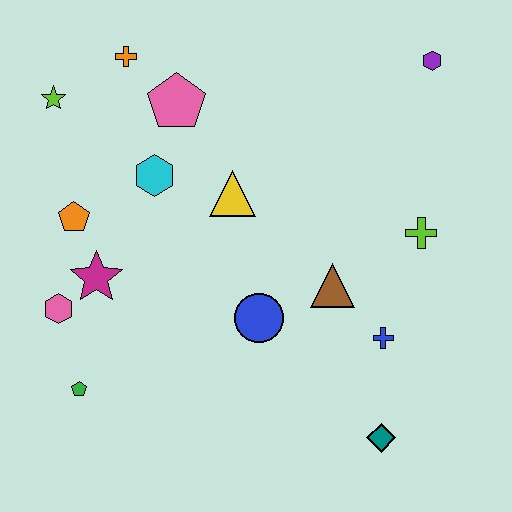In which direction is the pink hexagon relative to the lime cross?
The pink hexagon is to the left of the lime cross.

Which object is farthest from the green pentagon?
The purple hexagon is farthest from the green pentagon.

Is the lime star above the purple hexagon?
No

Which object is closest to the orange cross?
The pink pentagon is closest to the orange cross.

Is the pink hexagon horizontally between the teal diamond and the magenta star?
No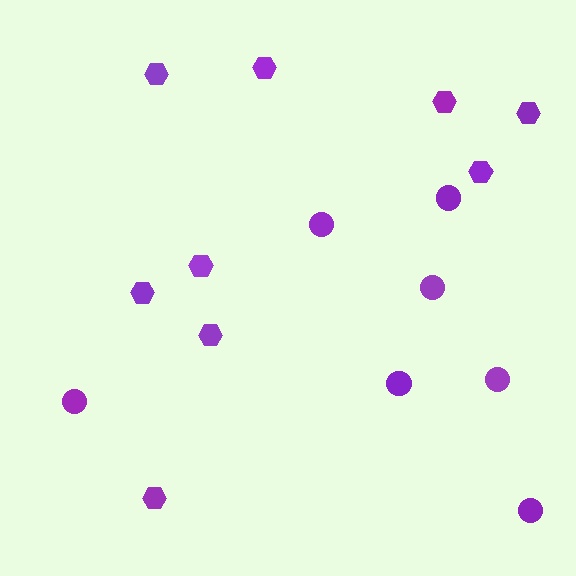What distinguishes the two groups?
There are 2 groups: one group of circles (7) and one group of hexagons (9).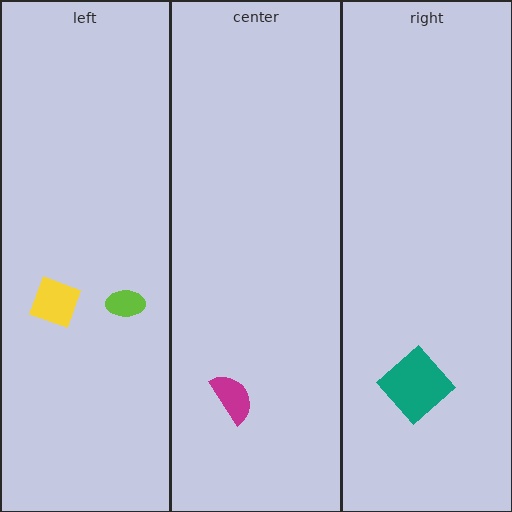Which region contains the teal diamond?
The right region.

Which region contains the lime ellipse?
The left region.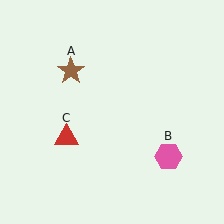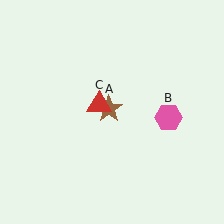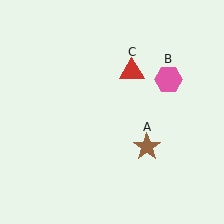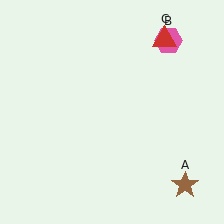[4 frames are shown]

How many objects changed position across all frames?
3 objects changed position: brown star (object A), pink hexagon (object B), red triangle (object C).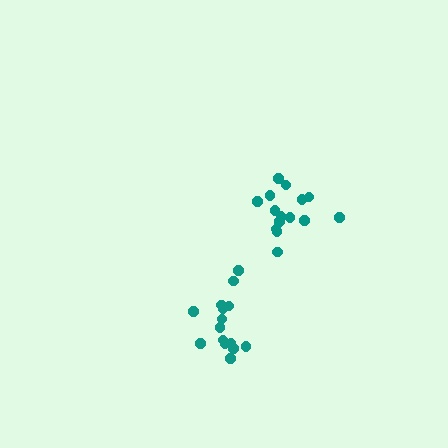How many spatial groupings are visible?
There are 2 spatial groupings.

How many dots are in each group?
Group 1: 15 dots, Group 2: 15 dots (30 total).